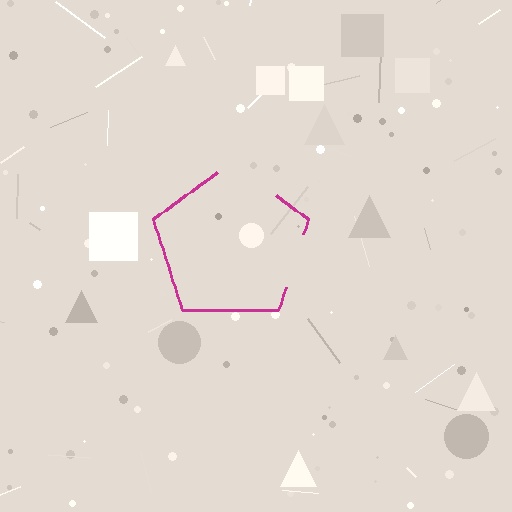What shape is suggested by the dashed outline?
The dashed outline suggests a pentagon.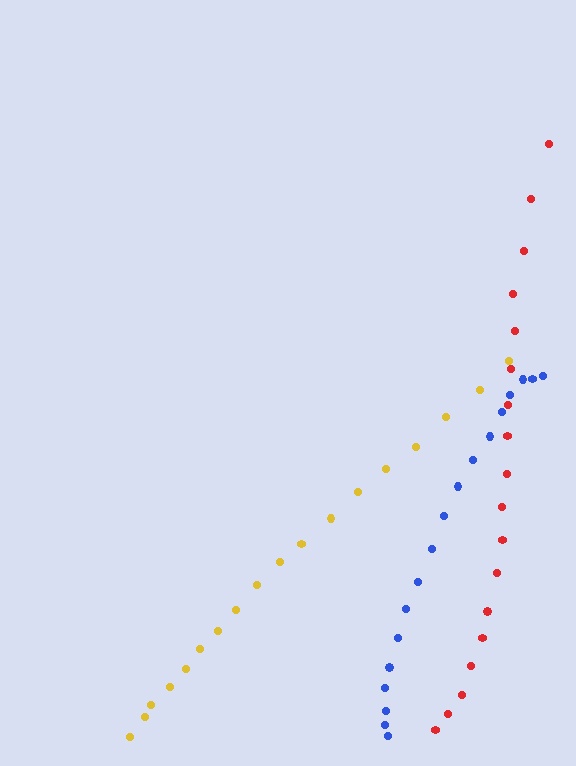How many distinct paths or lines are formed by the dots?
There are 3 distinct paths.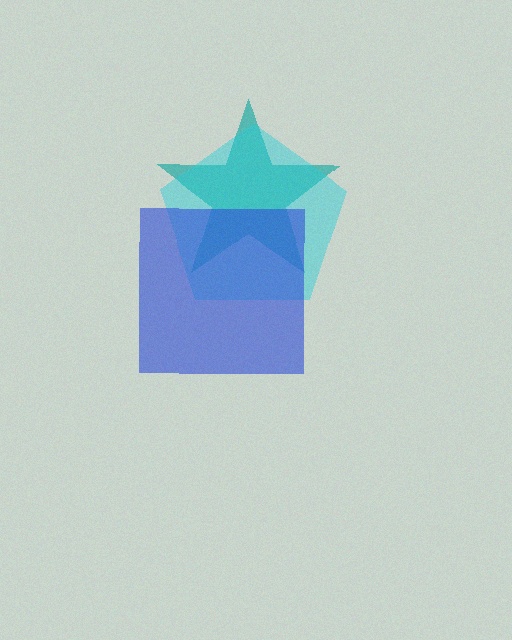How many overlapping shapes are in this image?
There are 3 overlapping shapes in the image.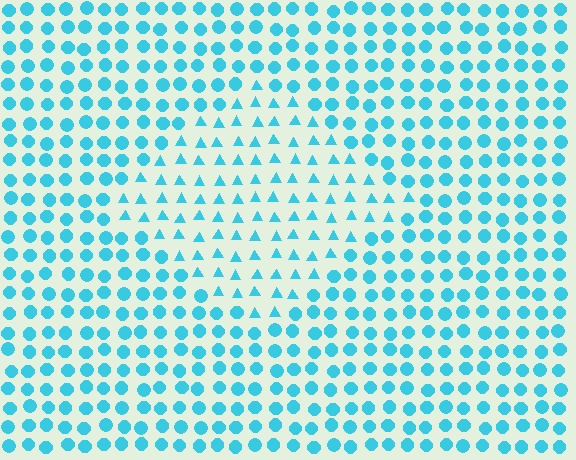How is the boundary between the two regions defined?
The boundary is defined by a change in element shape: triangles inside vs. circles outside. All elements share the same color and spacing.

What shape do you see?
I see a diamond.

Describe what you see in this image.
The image is filled with small cyan elements arranged in a uniform grid. A diamond-shaped region contains triangles, while the surrounding area contains circles. The boundary is defined purely by the change in element shape.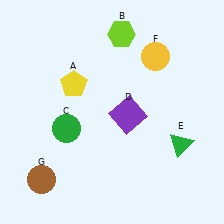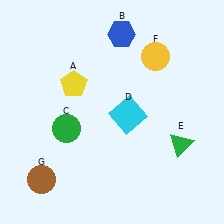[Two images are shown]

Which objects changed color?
B changed from lime to blue. D changed from purple to cyan.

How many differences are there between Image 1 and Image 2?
There are 2 differences between the two images.